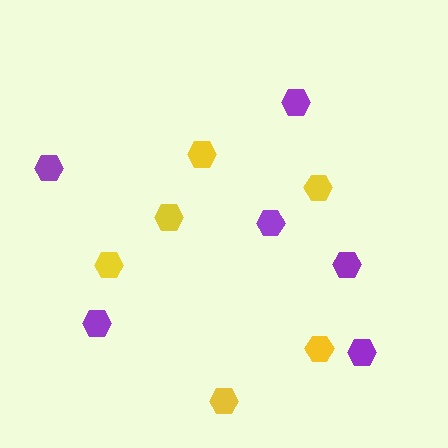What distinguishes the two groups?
There are 2 groups: one group of yellow hexagons (6) and one group of purple hexagons (6).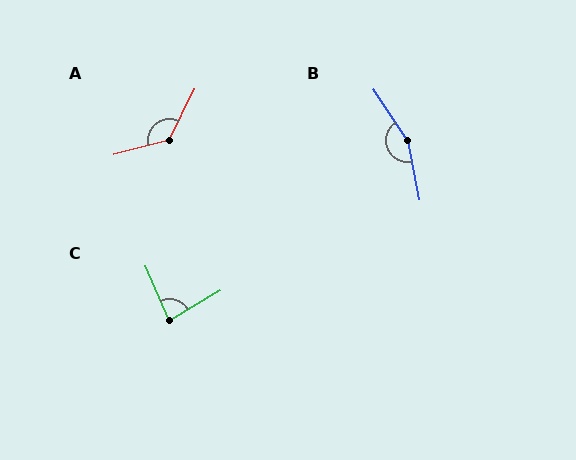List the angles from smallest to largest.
C (83°), A (132°), B (157°).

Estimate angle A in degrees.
Approximately 132 degrees.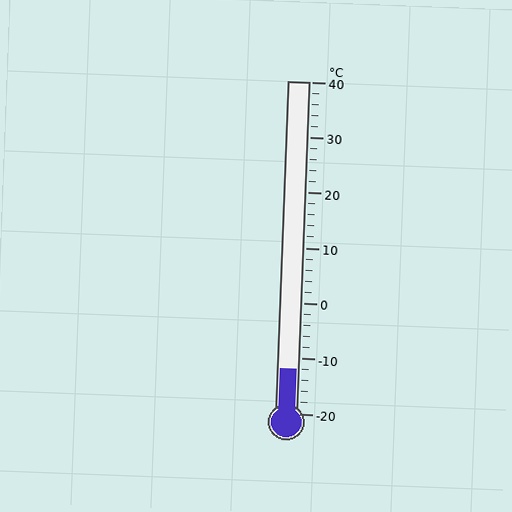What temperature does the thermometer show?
The thermometer shows approximately -12°C.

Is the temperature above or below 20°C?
The temperature is below 20°C.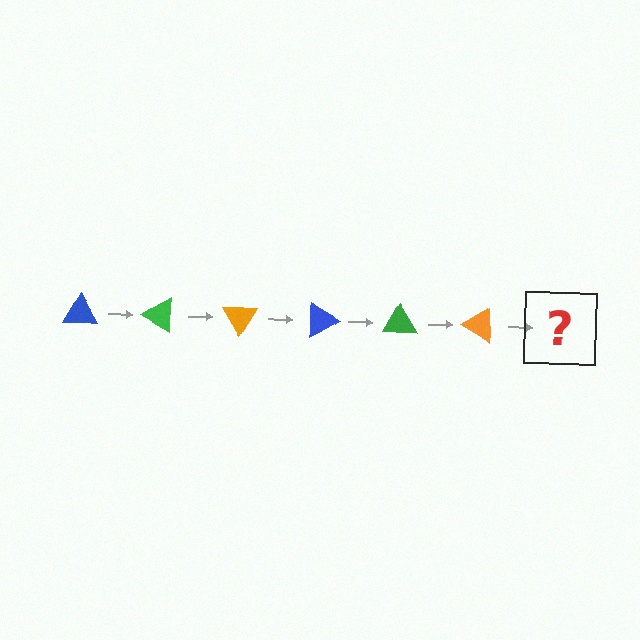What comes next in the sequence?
The next element should be a blue triangle, rotated 180 degrees from the start.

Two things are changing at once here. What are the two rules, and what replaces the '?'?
The two rules are that it rotates 30 degrees each step and the color cycles through blue, green, and orange. The '?' should be a blue triangle, rotated 180 degrees from the start.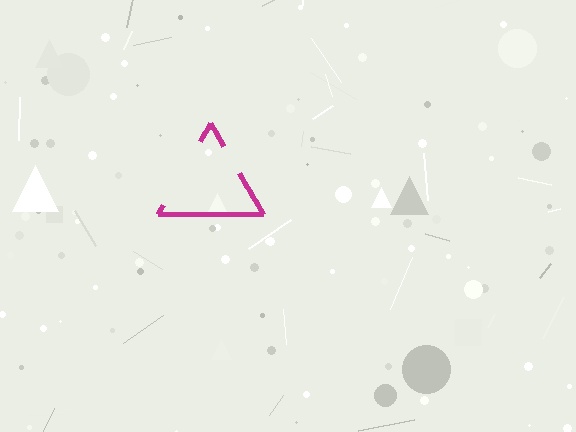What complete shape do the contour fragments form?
The contour fragments form a triangle.